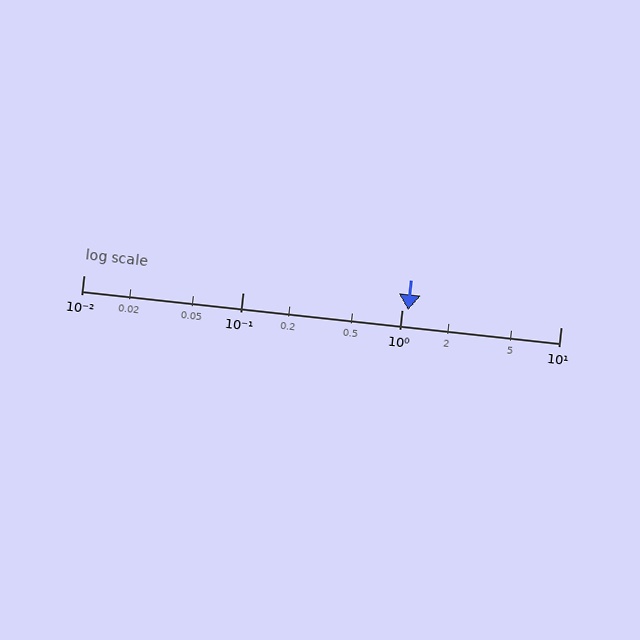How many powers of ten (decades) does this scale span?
The scale spans 3 decades, from 0.01 to 10.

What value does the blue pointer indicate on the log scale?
The pointer indicates approximately 1.1.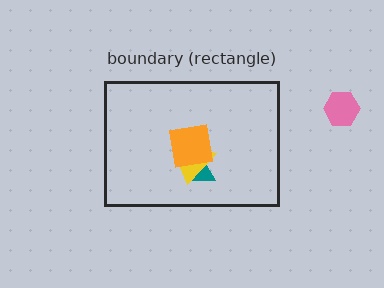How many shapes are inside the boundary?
4 inside, 1 outside.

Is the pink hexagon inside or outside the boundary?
Outside.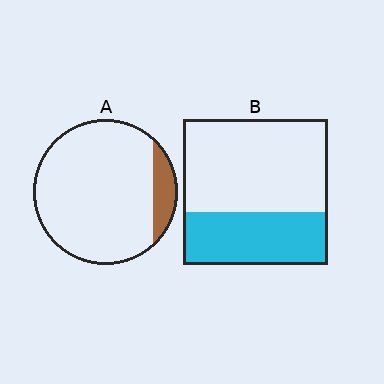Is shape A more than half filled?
No.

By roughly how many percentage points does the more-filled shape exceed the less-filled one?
By roughly 25 percentage points (B over A).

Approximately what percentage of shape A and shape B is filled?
A is approximately 10% and B is approximately 35%.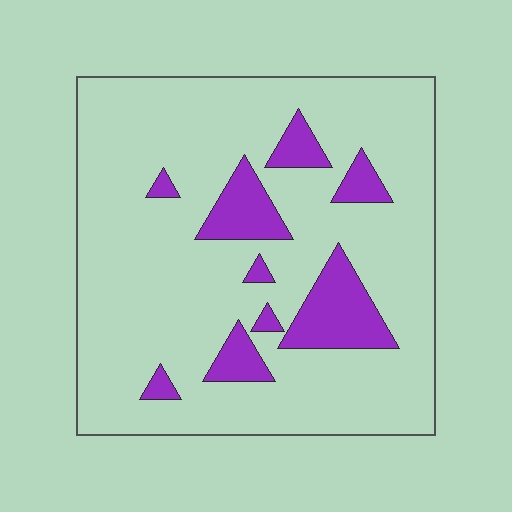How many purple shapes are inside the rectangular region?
9.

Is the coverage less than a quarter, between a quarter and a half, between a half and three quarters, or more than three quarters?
Less than a quarter.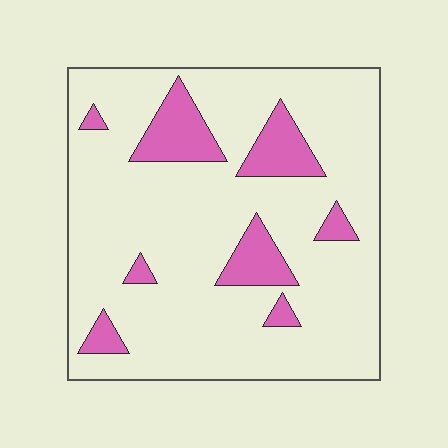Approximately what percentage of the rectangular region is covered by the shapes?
Approximately 15%.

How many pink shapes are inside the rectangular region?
8.